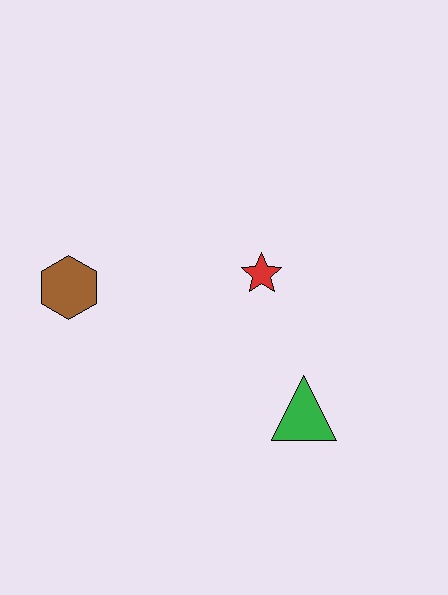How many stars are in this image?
There is 1 star.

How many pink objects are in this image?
There are no pink objects.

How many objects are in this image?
There are 3 objects.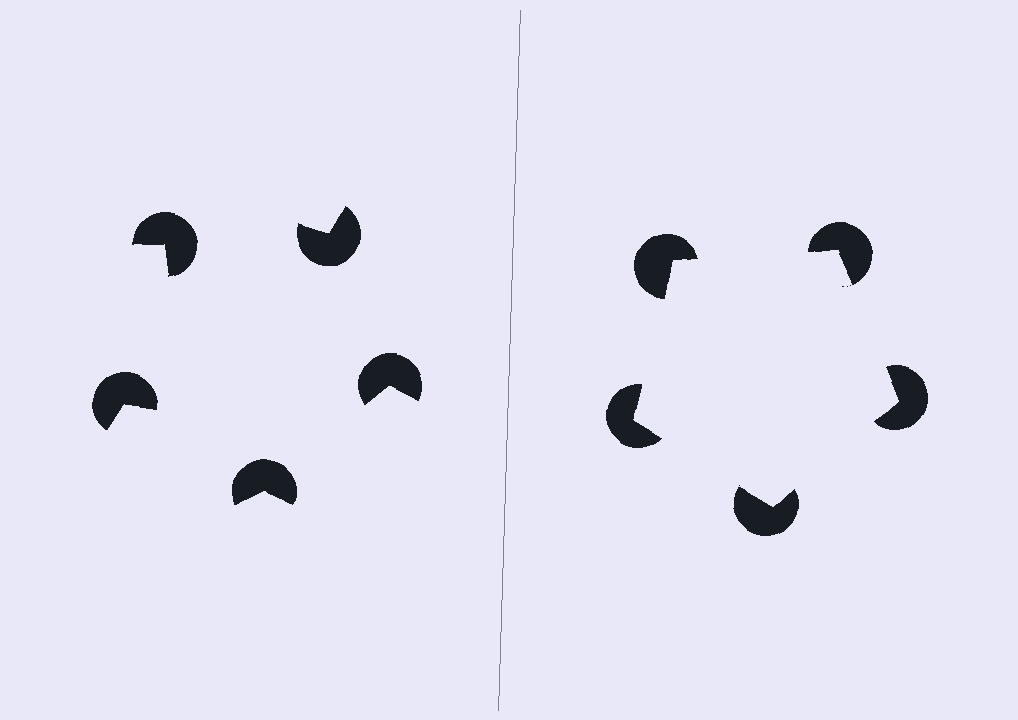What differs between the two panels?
The pac-man discs are positioned identically on both sides; only the wedge orientations differ. On the right they align to a pentagon; on the left they are misaligned.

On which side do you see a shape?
An illusory pentagon appears on the right side. On the left side the wedge cuts are rotated, so no coherent shape forms.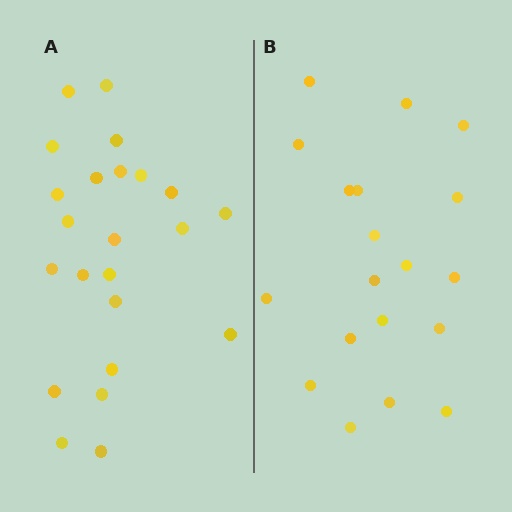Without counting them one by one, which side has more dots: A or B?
Region A (the left region) has more dots.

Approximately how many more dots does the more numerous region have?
Region A has about 4 more dots than region B.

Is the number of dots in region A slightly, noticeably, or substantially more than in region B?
Region A has only slightly more — the two regions are fairly close. The ratio is roughly 1.2 to 1.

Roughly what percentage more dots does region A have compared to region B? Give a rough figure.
About 20% more.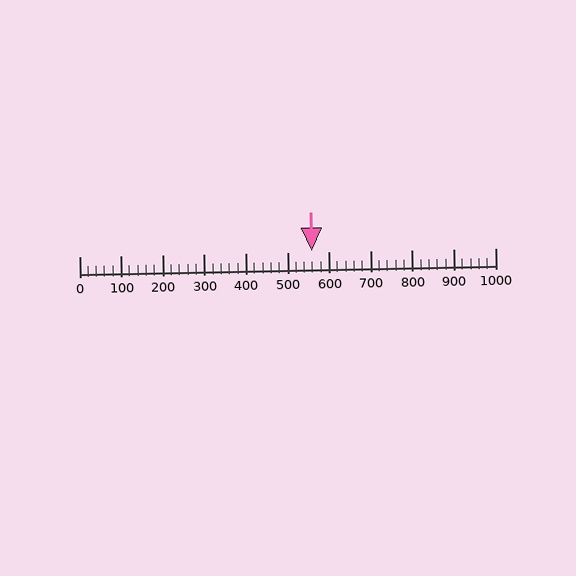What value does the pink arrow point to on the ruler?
The pink arrow points to approximately 559.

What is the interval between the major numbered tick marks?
The major tick marks are spaced 100 units apart.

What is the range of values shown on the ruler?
The ruler shows values from 0 to 1000.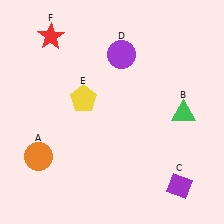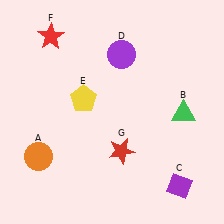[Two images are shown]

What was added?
A red star (G) was added in Image 2.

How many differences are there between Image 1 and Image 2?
There is 1 difference between the two images.